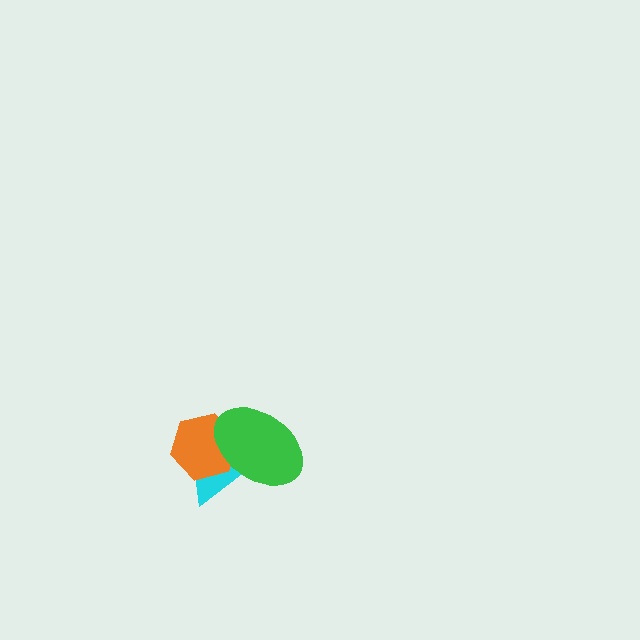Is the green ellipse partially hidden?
No, no other shape covers it.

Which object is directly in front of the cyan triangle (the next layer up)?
The orange hexagon is directly in front of the cyan triangle.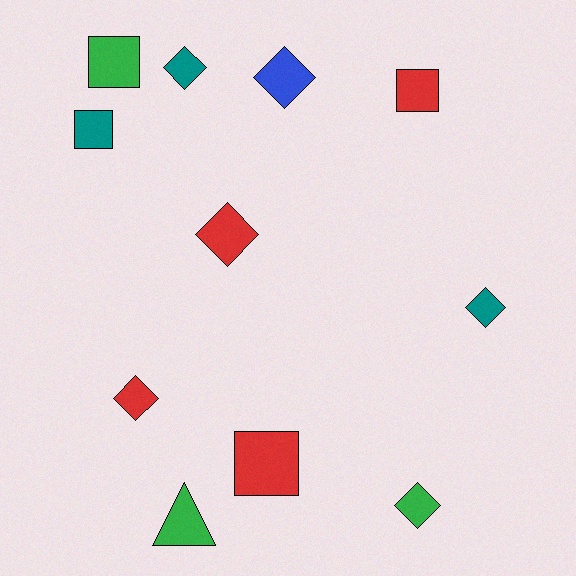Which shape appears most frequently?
Diamond, with 6 objects.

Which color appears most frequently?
Red, with 4 objects.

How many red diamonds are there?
There are 2 red diamonds.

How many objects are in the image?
There are 11 objects.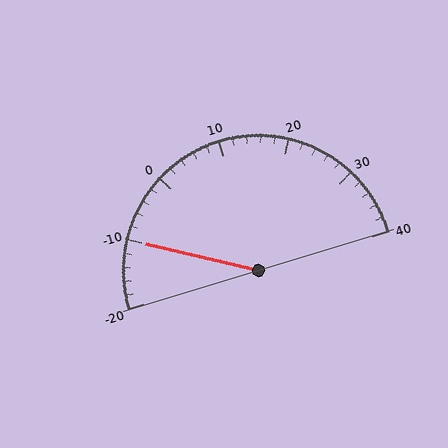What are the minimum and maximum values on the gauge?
The gauge ranges from -20 to 40.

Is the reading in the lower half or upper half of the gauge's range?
The reading is in the lower half of the range (-20 to 40).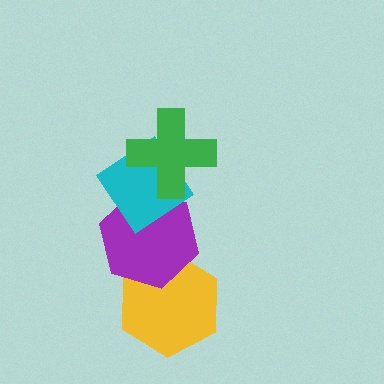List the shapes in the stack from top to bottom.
From top to bottom: the green cross, the cyan diamond, the purple hexagon, the yellow hexagon.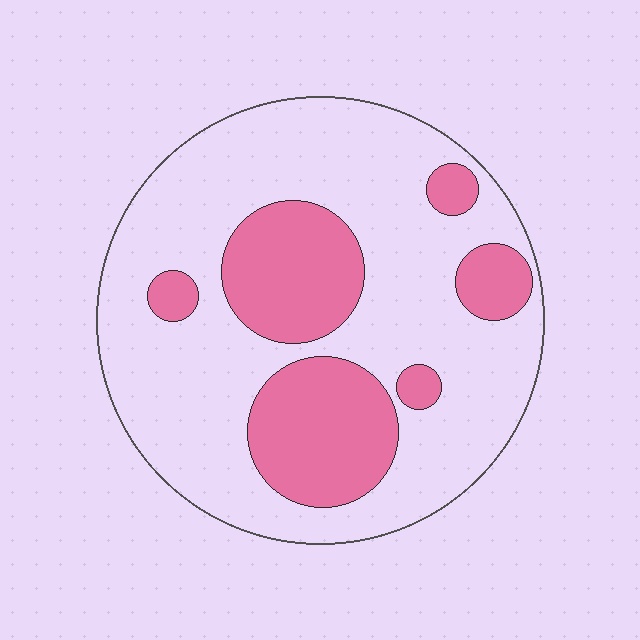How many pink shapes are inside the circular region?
6.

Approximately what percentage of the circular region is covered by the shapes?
Approximately 30%.